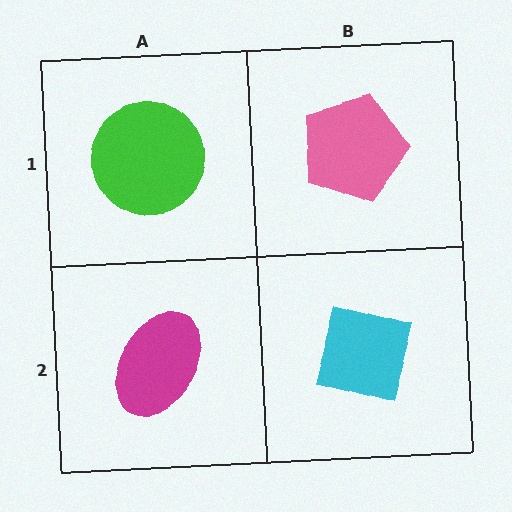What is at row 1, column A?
A green circle.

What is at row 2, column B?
A cyan square.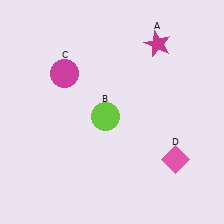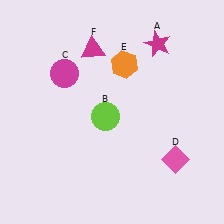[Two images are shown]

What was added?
An orange hexagon (E), a magenta triangle (F) were added in Image 2.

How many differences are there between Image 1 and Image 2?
There are 2 differences between the two images.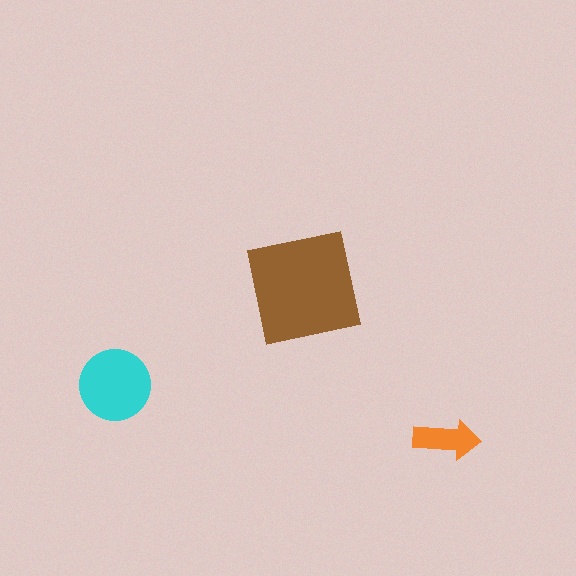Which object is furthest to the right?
The orange arrow is rightmost.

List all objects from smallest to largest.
The orange arrow, the cyan circle, the brown square.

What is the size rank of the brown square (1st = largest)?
1st.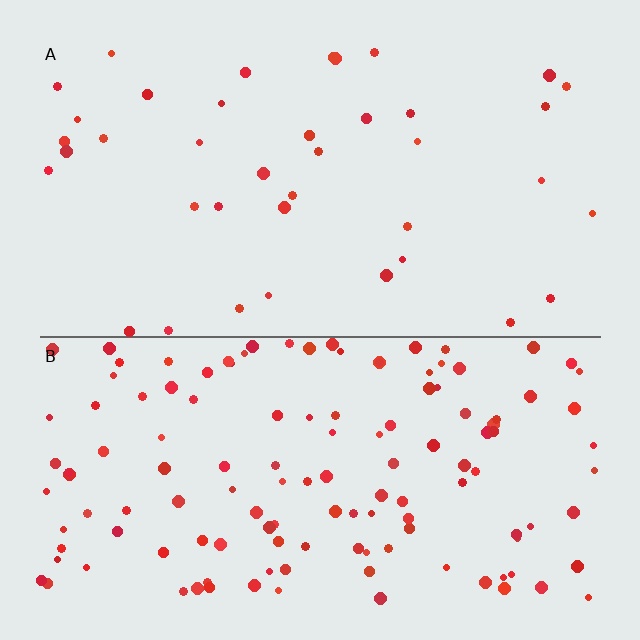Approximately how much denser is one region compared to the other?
Approximately 3.4× — region B over region A.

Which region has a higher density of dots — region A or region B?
B (the bottom).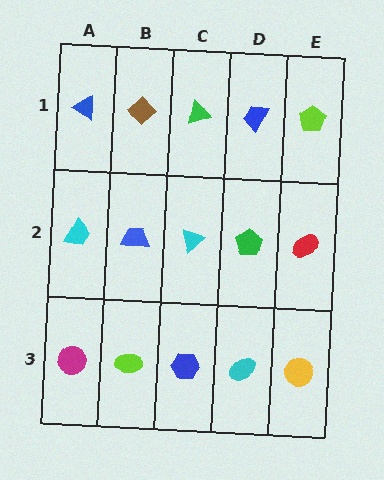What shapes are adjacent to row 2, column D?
A blue trapezoid (row 1, column D), a cyan ellipse (row 3, column D), a cyan triangle (row 2, column C), a red ellipse (row 2, column E).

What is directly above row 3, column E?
A red ellipse.